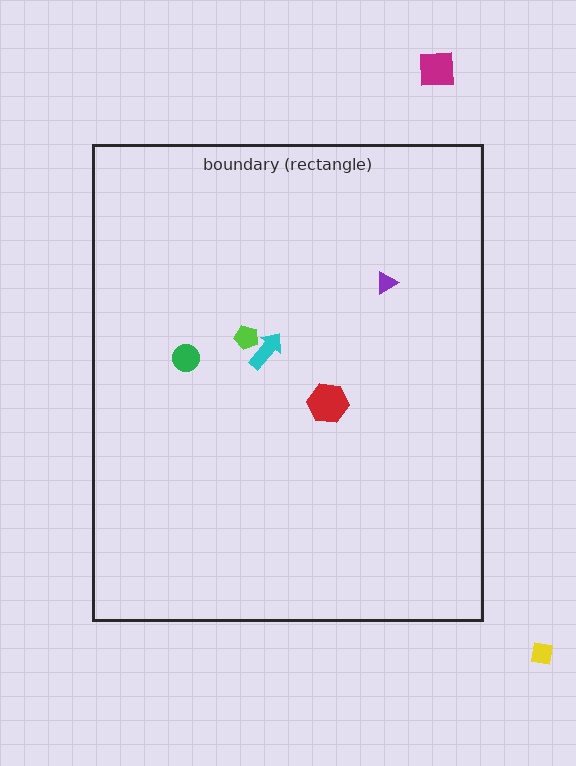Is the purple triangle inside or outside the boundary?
Inside.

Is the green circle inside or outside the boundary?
Inside.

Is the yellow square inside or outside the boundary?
Outside.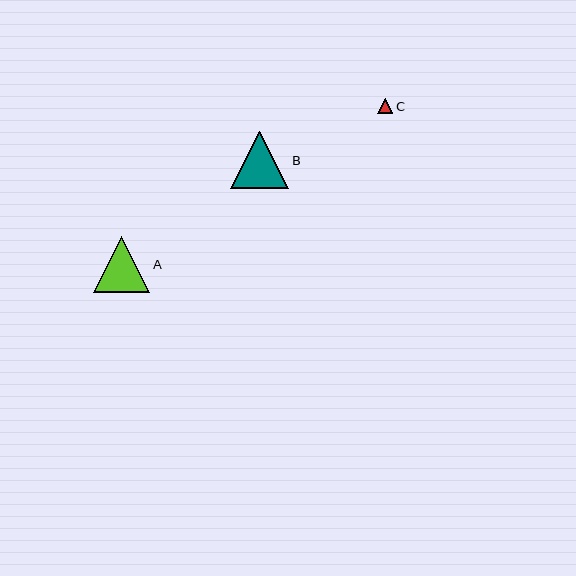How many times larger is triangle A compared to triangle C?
Triangle A is approximately 3.6 times the size of triangle C.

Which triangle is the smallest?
Triangle C is the smallest with a size of approximately 16 pixels.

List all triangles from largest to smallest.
From largest to smallest: B, A, C.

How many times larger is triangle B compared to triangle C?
Triangle B is approximately 3.7 times the size of triangle C.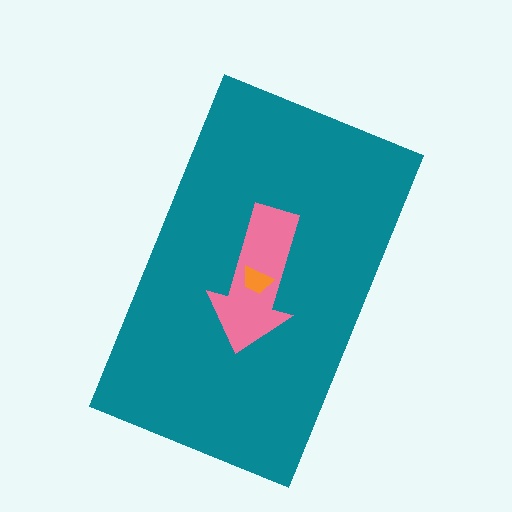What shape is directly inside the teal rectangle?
The pink arrow.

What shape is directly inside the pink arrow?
The orange trapezoid.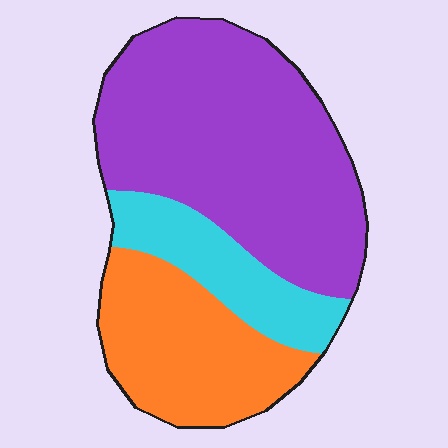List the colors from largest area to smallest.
From largest to smallest: purple, orange, cyan.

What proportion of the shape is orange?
Orange covers around 30% of the shape.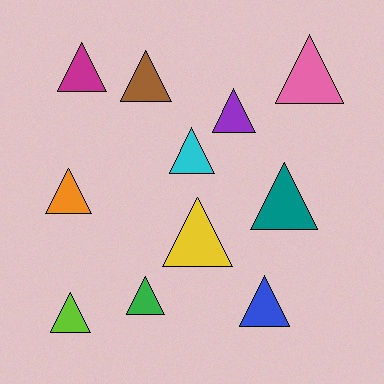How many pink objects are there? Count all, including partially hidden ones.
There is 1 pink object.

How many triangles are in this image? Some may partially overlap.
There are 11 triangles.